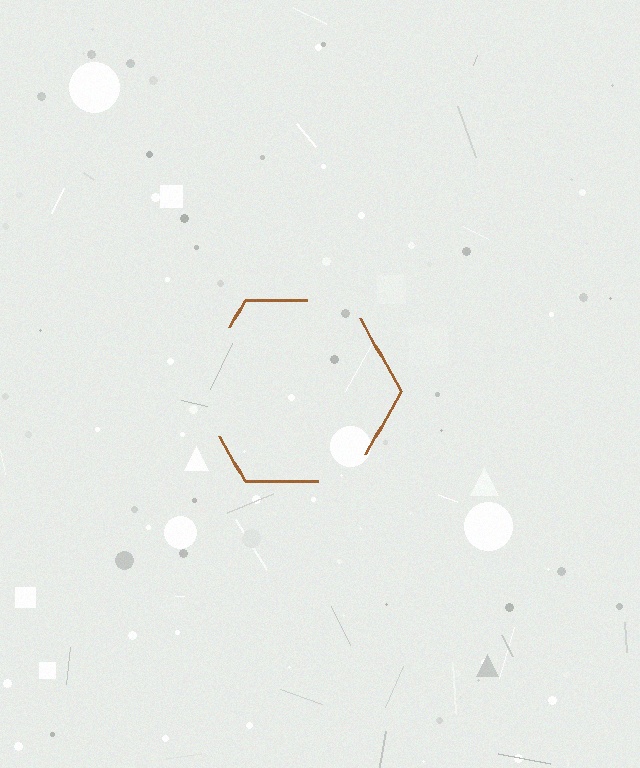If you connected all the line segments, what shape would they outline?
They would outline a hexagon.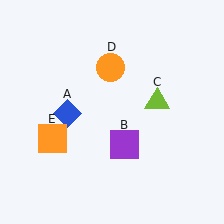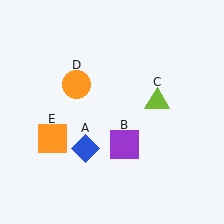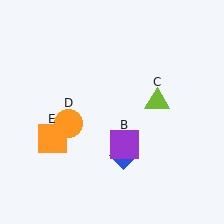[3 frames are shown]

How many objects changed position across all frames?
2 objects changed position: blue diamond (object A), orange circle (object D).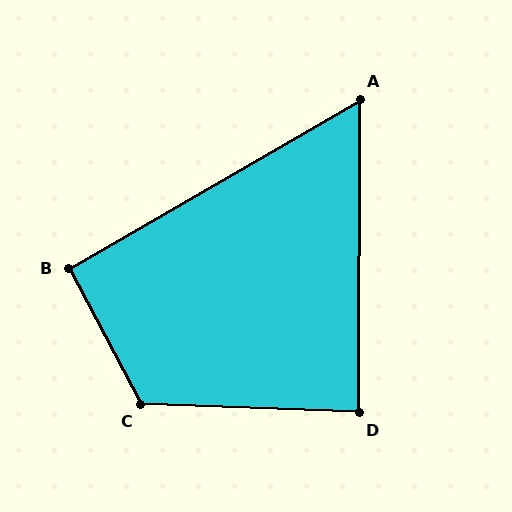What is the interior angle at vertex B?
Approximately 92 degrees (approximately right).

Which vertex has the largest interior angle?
C, at approximately 120 degrees.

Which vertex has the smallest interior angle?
A, at approximately 60 degrees.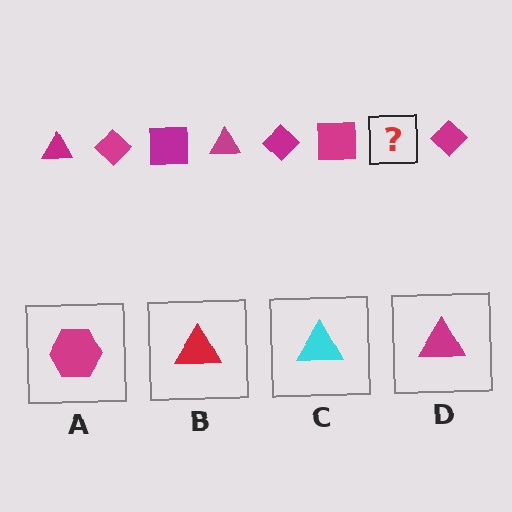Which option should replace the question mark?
Option D.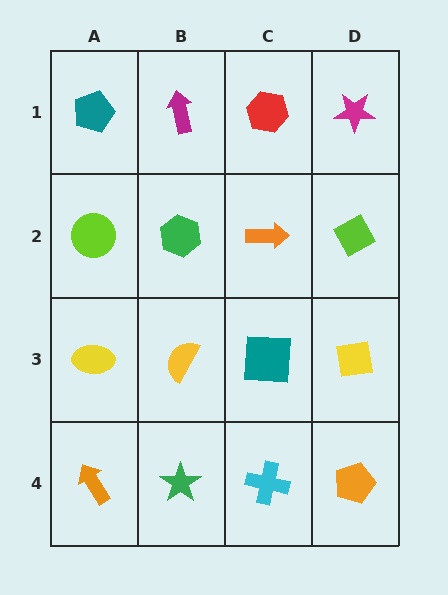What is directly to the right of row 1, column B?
A red hexagon.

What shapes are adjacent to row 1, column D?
A lime diamond (row 2, column D), a red hexagon (row 1, column C).